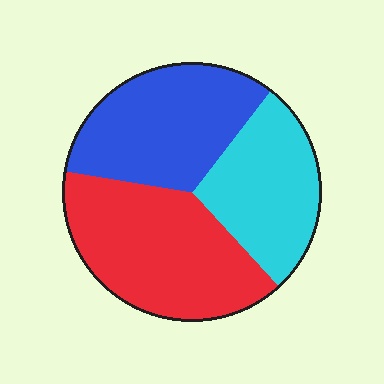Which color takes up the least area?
Cyan, at roughly 30%.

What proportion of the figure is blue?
Blue covers about 35% of the figure.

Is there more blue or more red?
Red.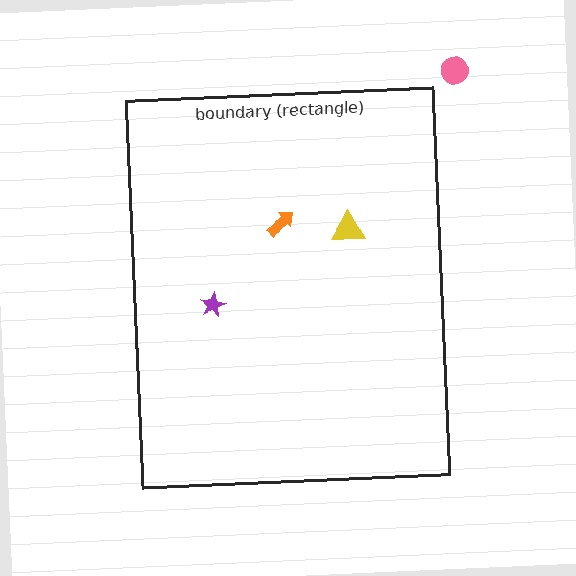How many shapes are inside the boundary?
3 inside, 1 outside.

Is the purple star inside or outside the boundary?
Inside.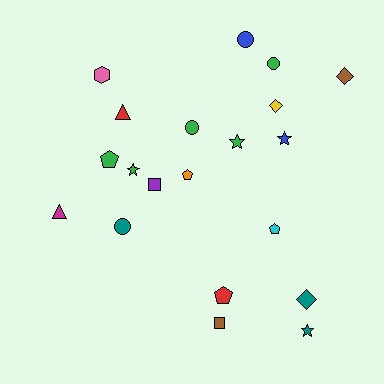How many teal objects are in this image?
There are 3 teal objects.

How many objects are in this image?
There are 20 objects.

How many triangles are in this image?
There are 2 triangles.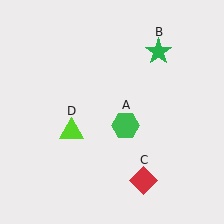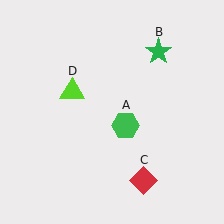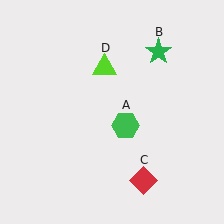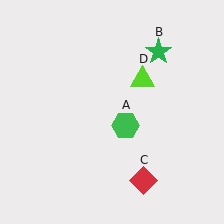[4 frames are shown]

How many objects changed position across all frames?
1 object changed position: lime triangle (object D).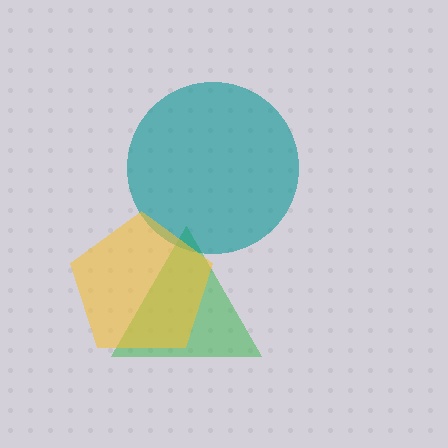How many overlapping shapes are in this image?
There are 3 overlapping shapes in the image.